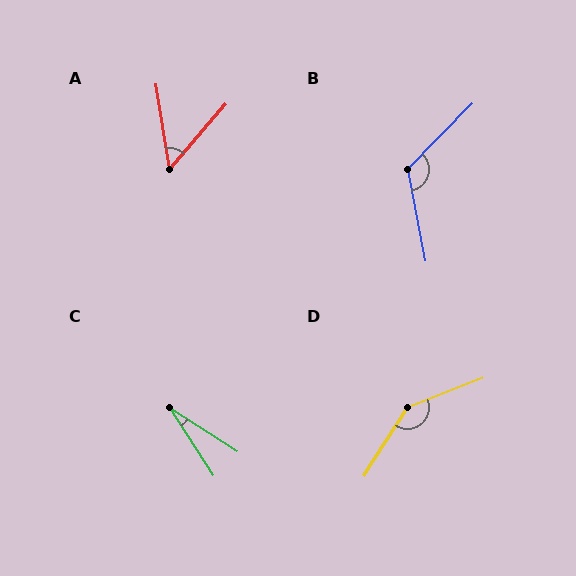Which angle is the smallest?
C, at approximately 24 degrees.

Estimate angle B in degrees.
Approximately 125 degrees.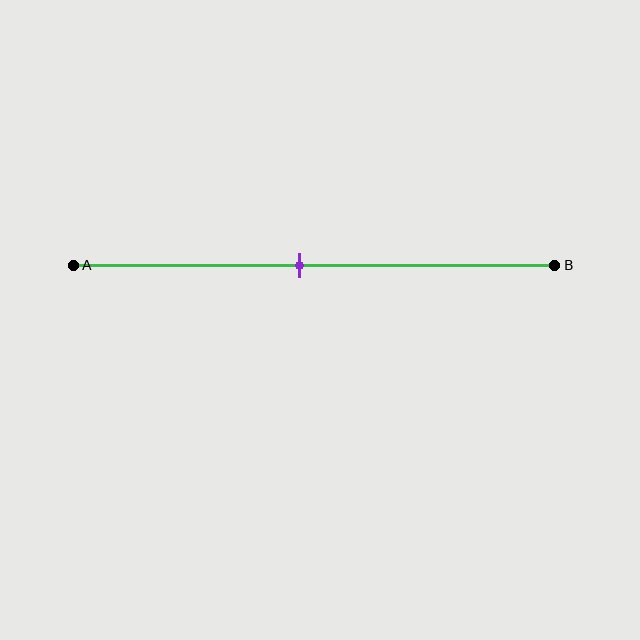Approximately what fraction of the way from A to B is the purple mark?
The purple mark is approximately 45% of the way from A to B.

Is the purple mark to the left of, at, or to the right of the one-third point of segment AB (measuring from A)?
The purple mark is to the right of the one-third point of segment AB.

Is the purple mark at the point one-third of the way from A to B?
No, the mark is at about 45% from A, not at the 33% one-third point.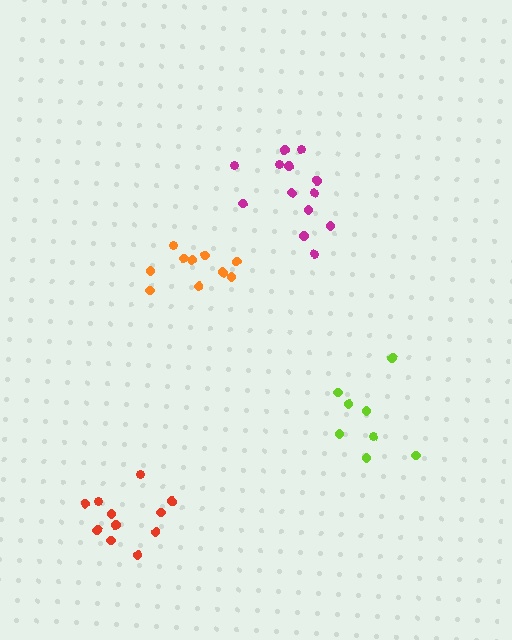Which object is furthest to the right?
The lime cluster is rightmost.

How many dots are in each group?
Group 1: 10 dots, Group 2: 8 dots, Group 3: 13 dots, Group 4: 11 dots (42 total).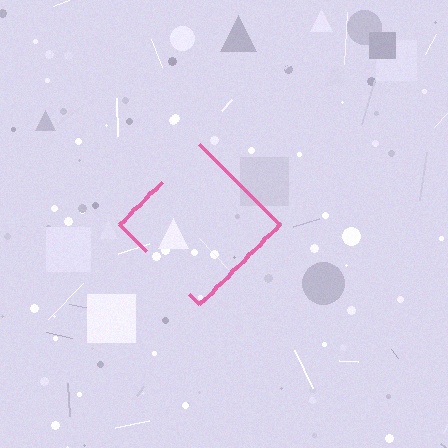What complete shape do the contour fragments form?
The contour fragments form a diamond.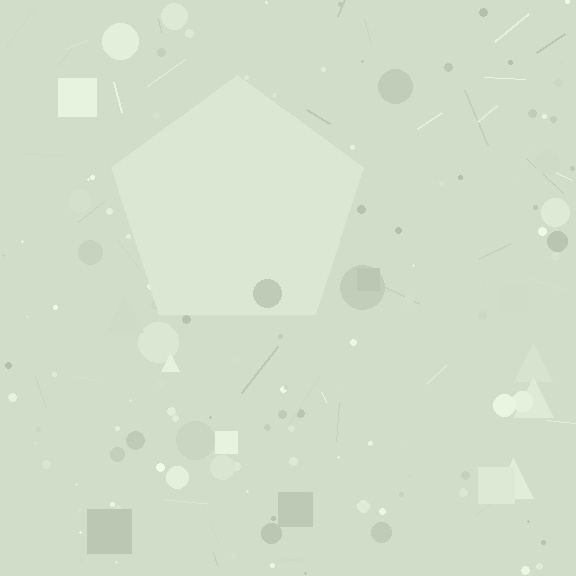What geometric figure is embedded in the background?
A pentagon is embedded in the background.